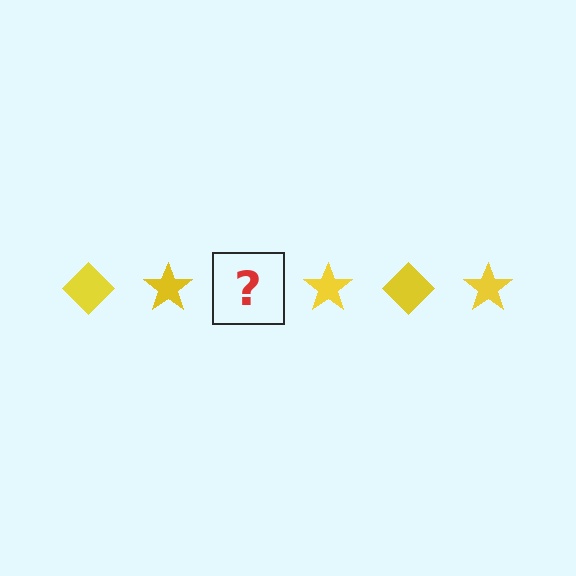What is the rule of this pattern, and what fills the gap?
The rule is that the pattern cycles through diamond, star shapes in yellow. The gap should be filled with a yellow diamond.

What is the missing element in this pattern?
The missing element is a yellow diamond.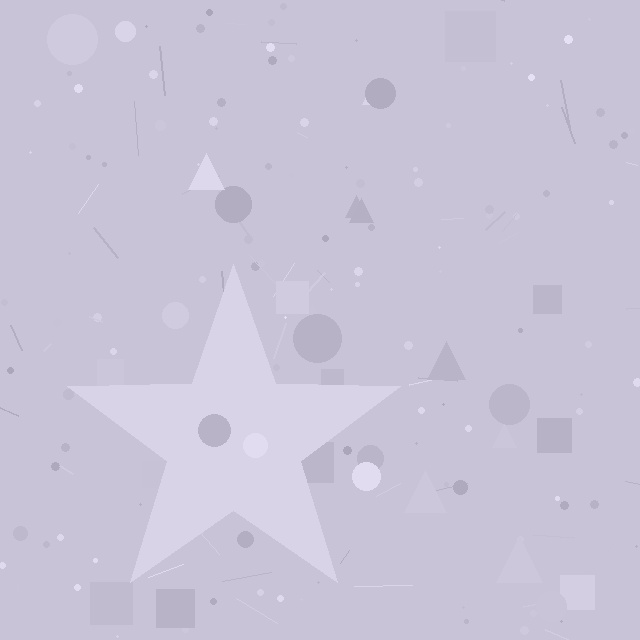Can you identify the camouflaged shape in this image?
The camouflaged shape is a star.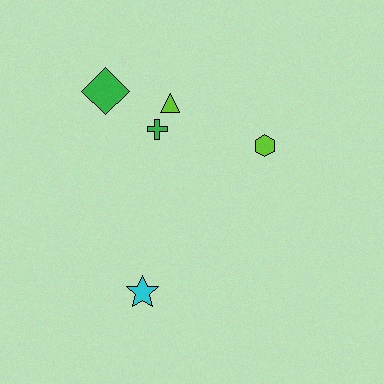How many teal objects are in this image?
There are no teal objects.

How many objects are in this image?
There are 5 objects.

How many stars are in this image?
There is 1 star.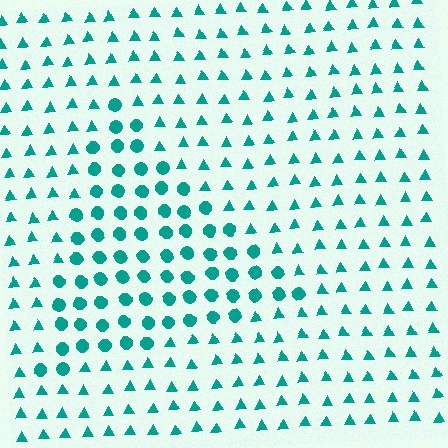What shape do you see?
I see a triangle.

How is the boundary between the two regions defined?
The boundary is defined by a change in element shape: circles inside vs. triangles outside. All elements share the same color and spacing.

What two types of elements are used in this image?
The image uses circles inside the triangle region and triangles outside it.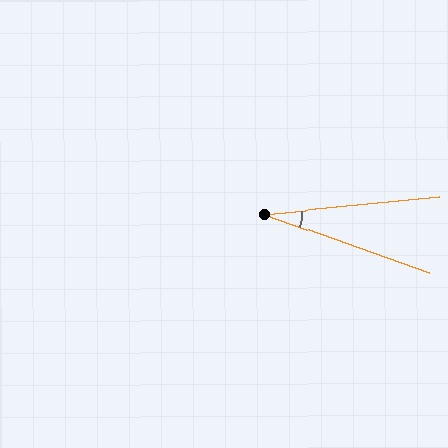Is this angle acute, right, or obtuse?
It is acute.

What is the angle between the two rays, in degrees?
Approximately 25 degrees.